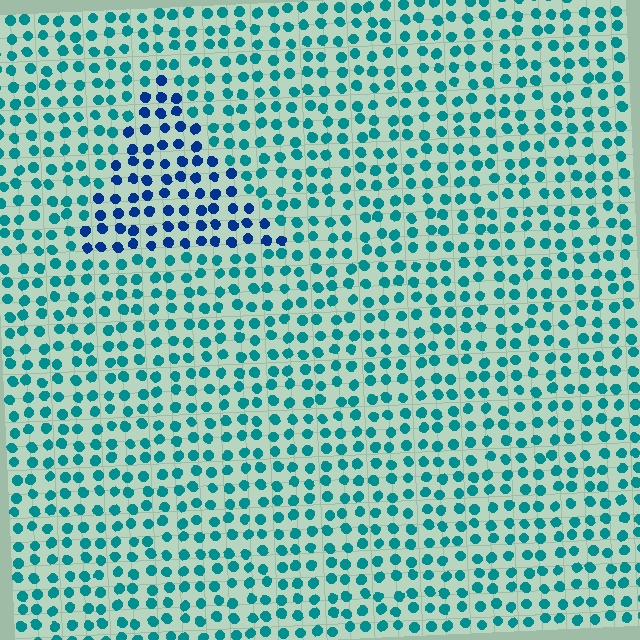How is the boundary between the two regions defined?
The boundary is defined purely by a slight shift in hue (about 39 degrees). Spacing, size, and orientation are identical on both sides.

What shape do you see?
I see a triangle.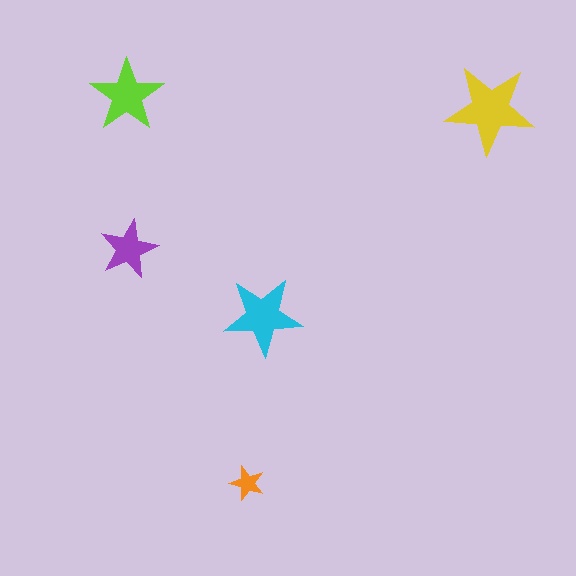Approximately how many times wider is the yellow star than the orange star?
About 2.5 times wider.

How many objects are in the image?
There are 5 objects in the image.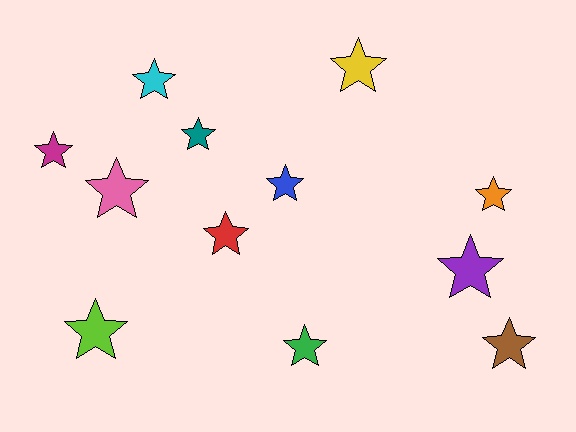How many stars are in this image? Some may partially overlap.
There are 12 stars.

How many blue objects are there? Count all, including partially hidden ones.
There is 1 blue object.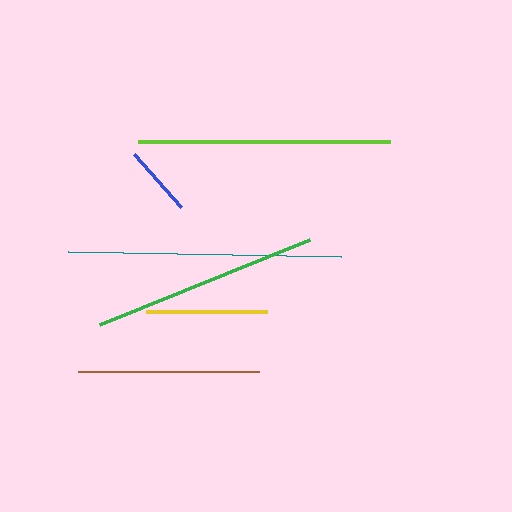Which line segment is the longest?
The teal line is the longest at approximately 273 pixels.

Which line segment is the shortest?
The blue line is the shortest at approximately 71 pixels.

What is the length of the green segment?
The green segment is approximately 226 pixels long.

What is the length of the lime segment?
The lime segment is approximately 252 pixels long.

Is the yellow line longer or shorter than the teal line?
The teal line is longer than the yellow line.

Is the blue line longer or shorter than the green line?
The green line is longer than the blue line.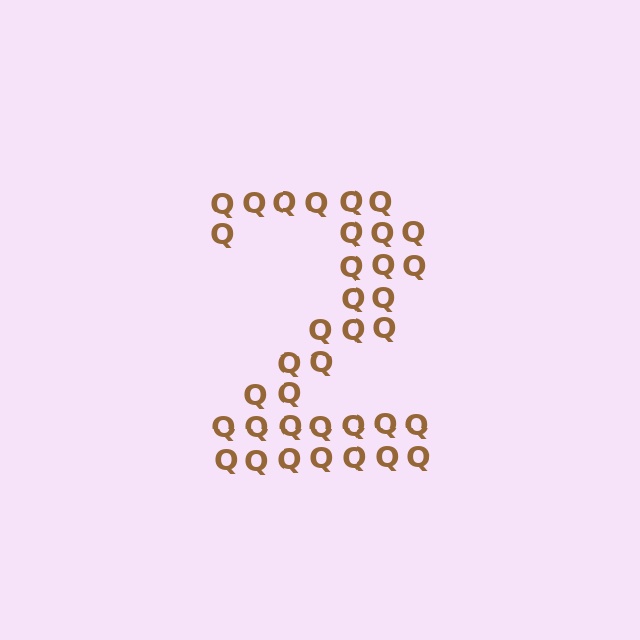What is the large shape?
The large shape is the digit 2.